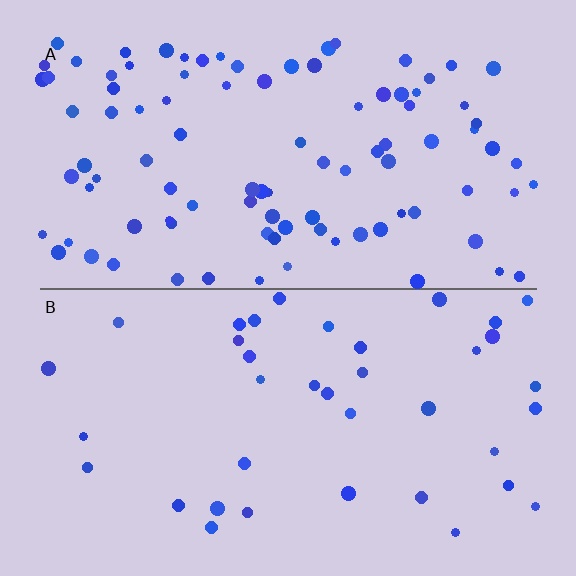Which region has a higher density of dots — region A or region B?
A (the top).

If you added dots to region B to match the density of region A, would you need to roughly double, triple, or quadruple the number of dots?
Approximately triple.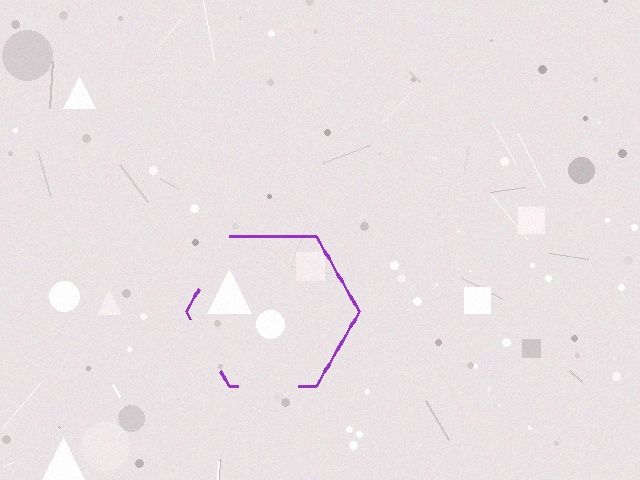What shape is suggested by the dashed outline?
The dashed outline suggests a hexagon.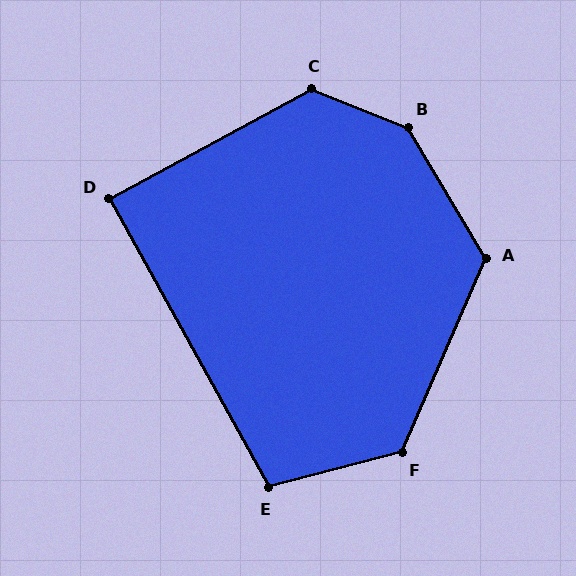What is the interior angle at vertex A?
Approximately 126 degrees (obtuse).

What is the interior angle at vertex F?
Approximately 128 degrees (obtuse).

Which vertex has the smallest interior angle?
D, at approximately 89 degrees.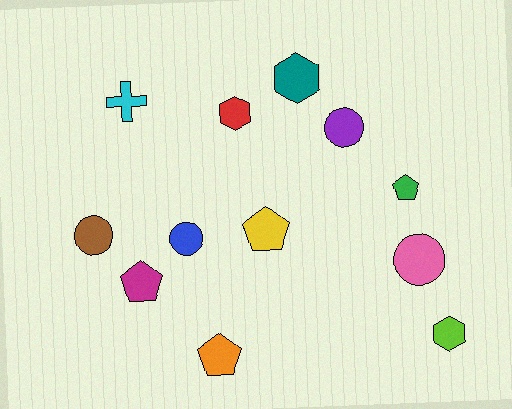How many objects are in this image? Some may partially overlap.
There are 12 objects.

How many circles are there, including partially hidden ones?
There are 4 circles.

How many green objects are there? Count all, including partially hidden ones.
There is 1 green object.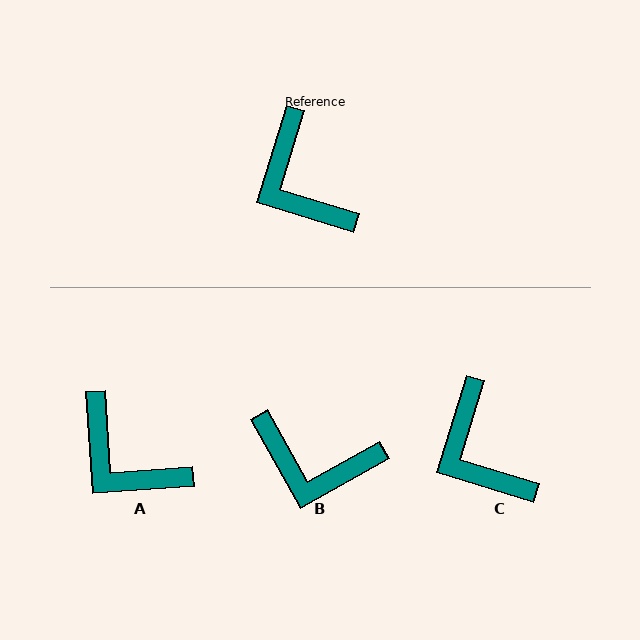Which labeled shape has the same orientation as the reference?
C.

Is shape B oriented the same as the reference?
No, it is off by about 46 degrees.